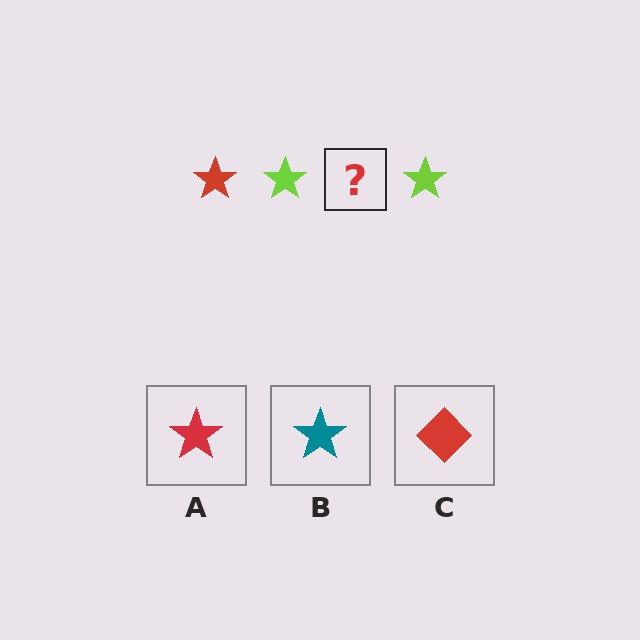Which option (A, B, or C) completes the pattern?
A.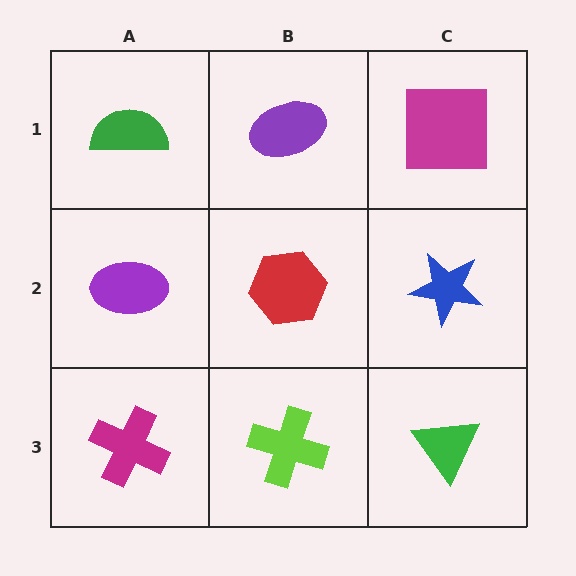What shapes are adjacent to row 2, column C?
A magenta square (row 1, column C), a green triangle (row 3, column C), a red hexagon (row 2, column B).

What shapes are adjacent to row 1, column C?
A blue star (row 2, column C), a purple ellipse (row 1, column B).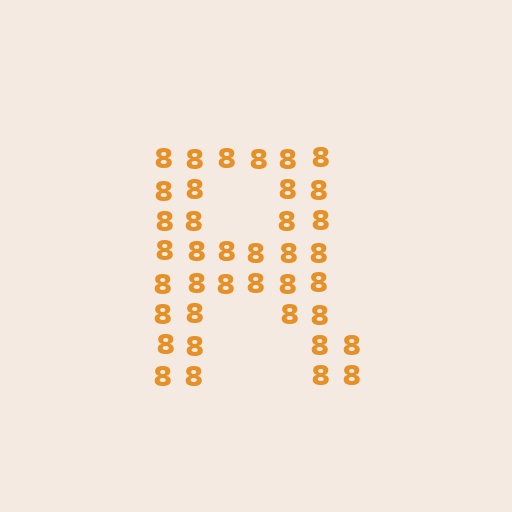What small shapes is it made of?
It is made of small digit 8's.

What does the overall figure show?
The overall figure shows the letter R.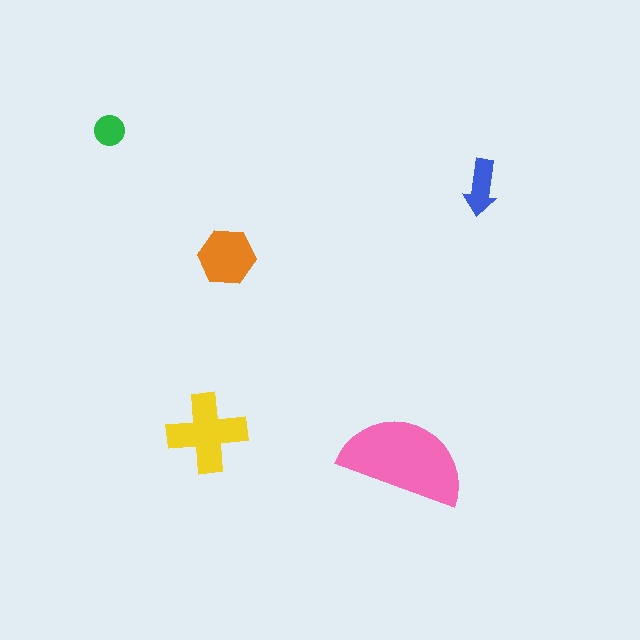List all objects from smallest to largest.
The green circle, the blue arrow, the orange hexagon, the yellow cross, the pink semicircle.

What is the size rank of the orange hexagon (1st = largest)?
3rd.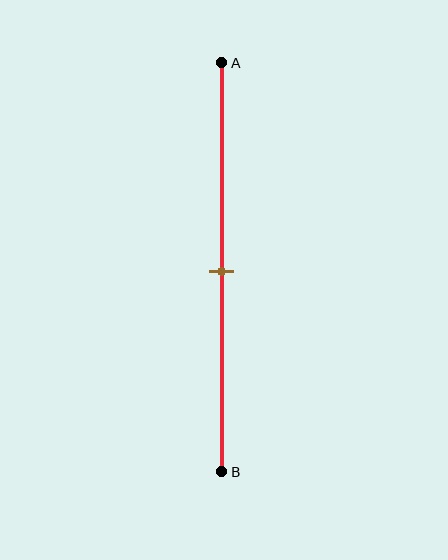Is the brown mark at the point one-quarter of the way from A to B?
No, the mark is at about 50% from A, not at the 25% one-quarter point.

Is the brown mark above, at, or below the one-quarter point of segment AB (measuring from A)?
The brown mark is below the one-quarter point of segment AB.